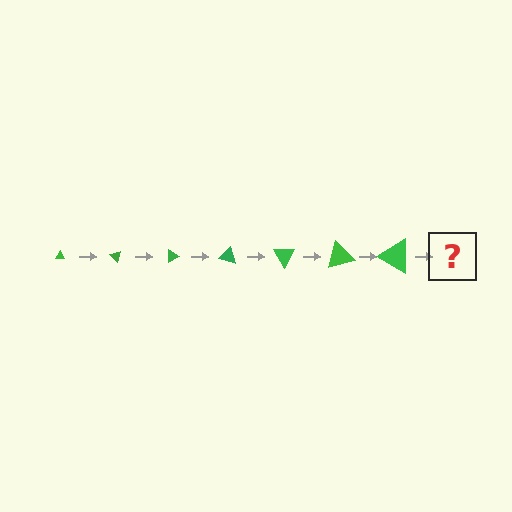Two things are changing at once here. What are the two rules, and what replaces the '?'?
The two rules are that the triangle grows larger each step and it rotates 45 degrees each step. The '?' should be a triangle, larger than the previous one and rotated 315 degrees from the start.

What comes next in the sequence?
The next element should be a triangle, larger than the previous one and rotated 315 degrees from the start.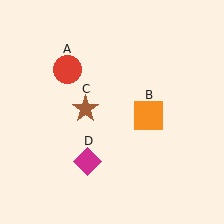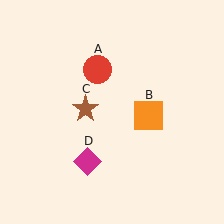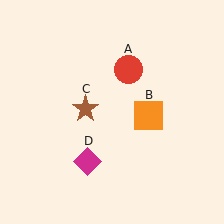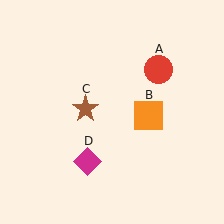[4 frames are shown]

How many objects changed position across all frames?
1 object changed position: red circle (object A).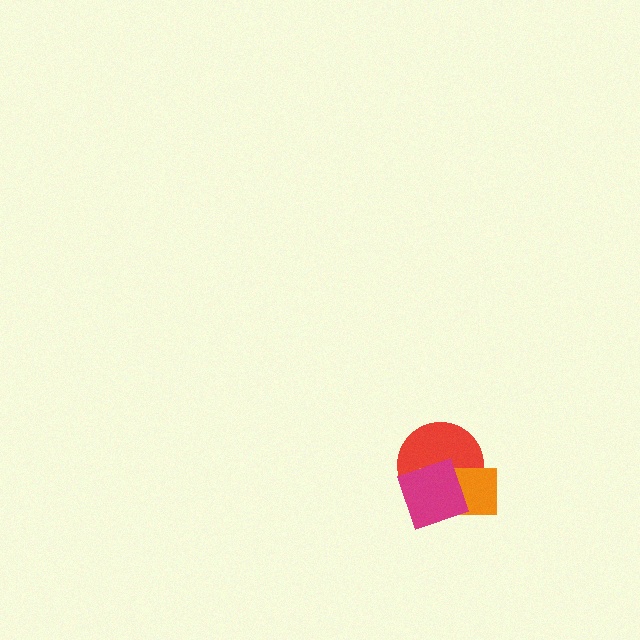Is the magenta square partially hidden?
No, no other shape covers it.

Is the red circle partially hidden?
Yes, it is partially covered by another shape.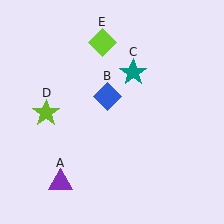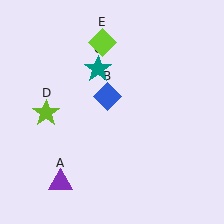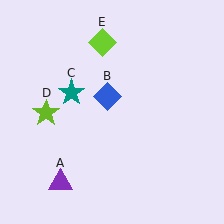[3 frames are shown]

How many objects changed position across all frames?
1 object changed position: teal star (object C).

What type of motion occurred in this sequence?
The teal star (object C) rotated counterclockwise around the center of the scene.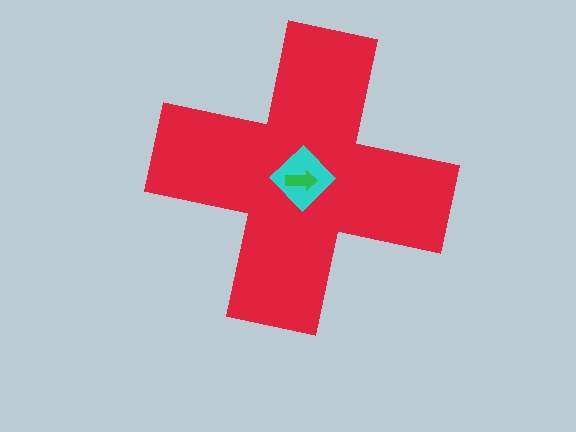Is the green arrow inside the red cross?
Yes.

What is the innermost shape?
The green arrow.